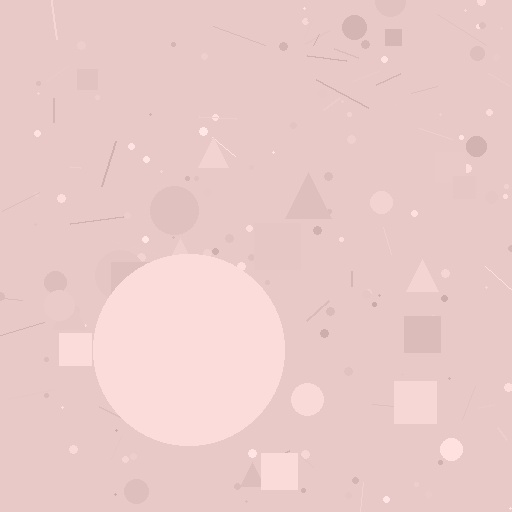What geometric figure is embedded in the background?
A circle is embedded in the background.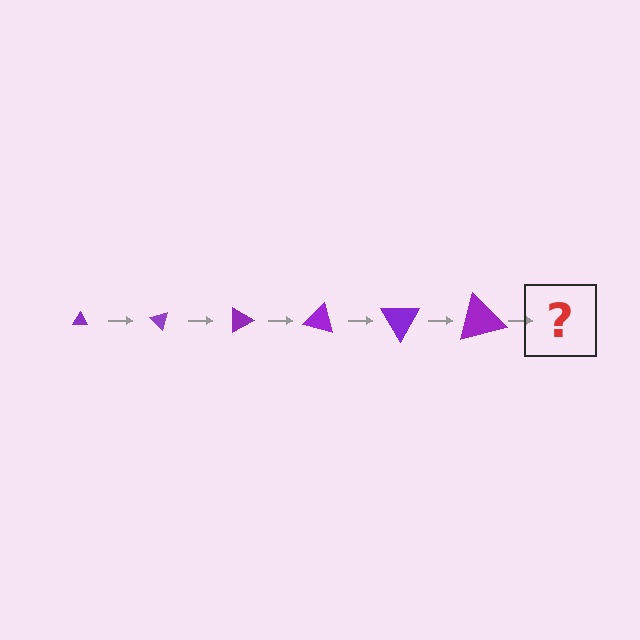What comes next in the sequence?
The next element should be a triangle, larger than the previous one and rotated 270 degrees from the start.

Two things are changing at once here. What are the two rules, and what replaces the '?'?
The two rules are that the triangle grows larger each step and it rotates 45 degrees each step. The '?' should be a triangle, larger than the previous one and rotated 270 degrees from the start.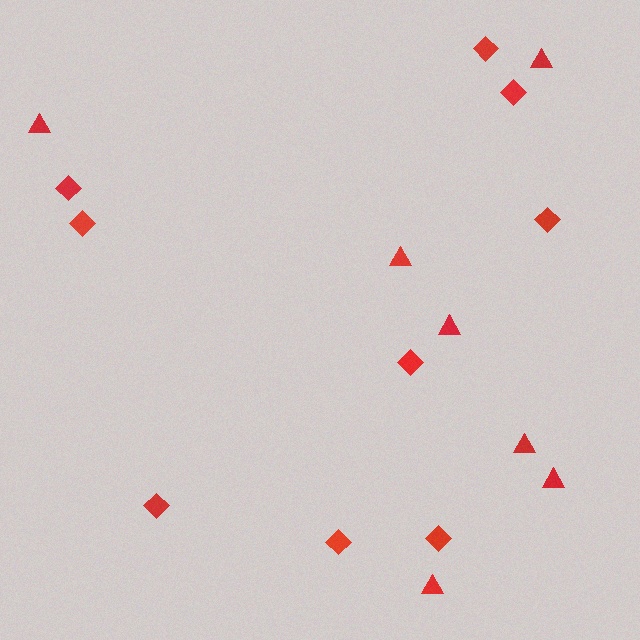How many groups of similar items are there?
There are 2 groups: one group of triangles (7) and one group of diamonds (9).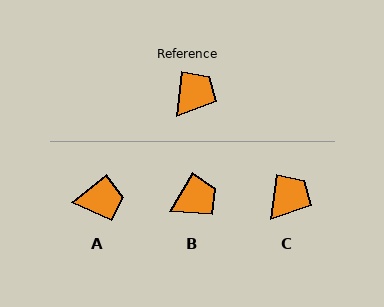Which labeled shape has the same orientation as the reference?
C.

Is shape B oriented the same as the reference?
No, it is off by about 23 degrees.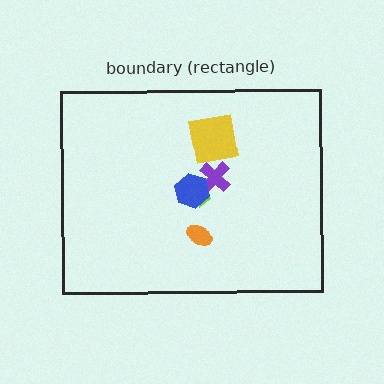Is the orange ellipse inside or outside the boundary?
Inside.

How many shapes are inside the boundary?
5 inside, 0 outside.